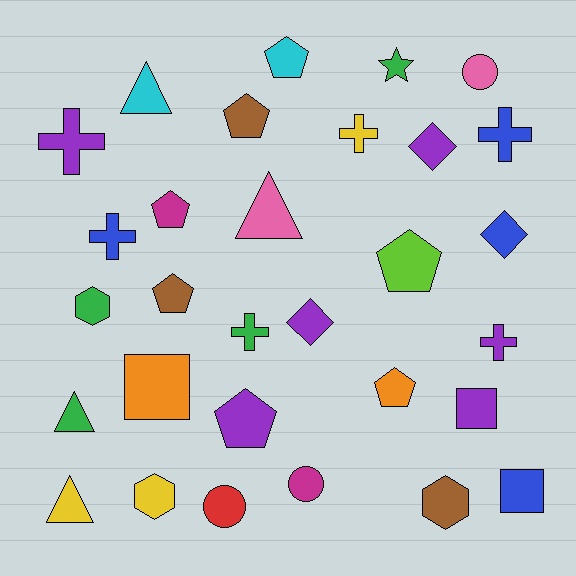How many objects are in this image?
There are 30 objects.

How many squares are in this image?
There are 3 squares.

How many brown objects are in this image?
There are 3 brown objects.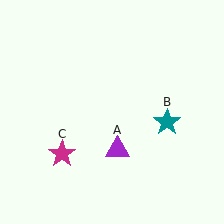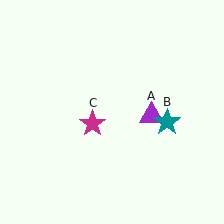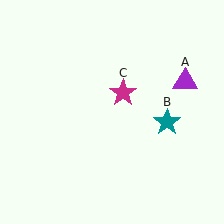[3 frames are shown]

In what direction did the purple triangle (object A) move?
The purple triangle (object A) moved up and to the right.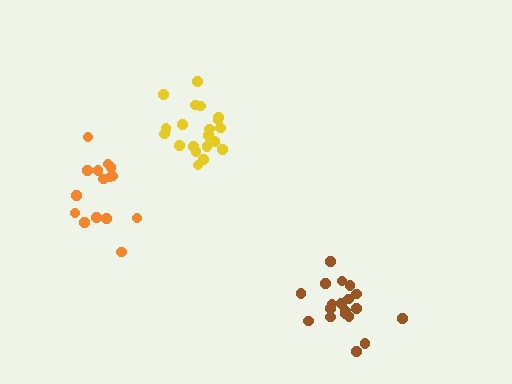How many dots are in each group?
Group 1: 15 dots, Group 2: 20 dots, Group 3: 19 dots (54 total).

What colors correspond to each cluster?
The clusters are colored: orange, yellow, brown.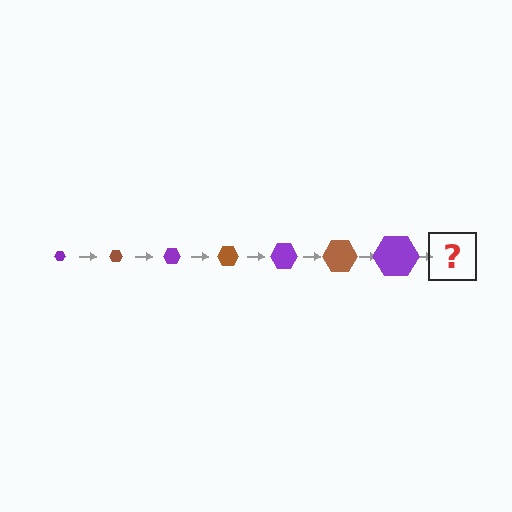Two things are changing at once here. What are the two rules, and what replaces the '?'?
The two rules are that the hexagon grows larger each step and the color cycles through purple and brown. The '?' should be a brown hexagon, larger than the previous one.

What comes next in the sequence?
The next element should be a brown hexagon, larger than the previous one.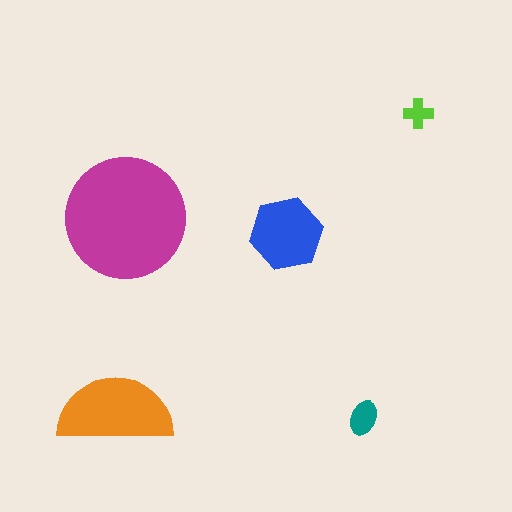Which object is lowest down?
The teal ellipse is bottommost.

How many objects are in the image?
There are 5 objects in the image.